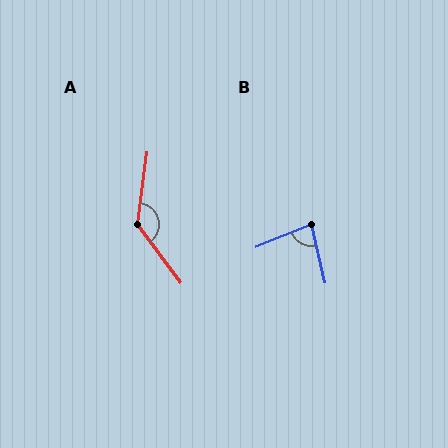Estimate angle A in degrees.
Approximately 136 degrees.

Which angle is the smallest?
B, at approximately 81 degrees.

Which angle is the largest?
A, at approximately 136 degrees.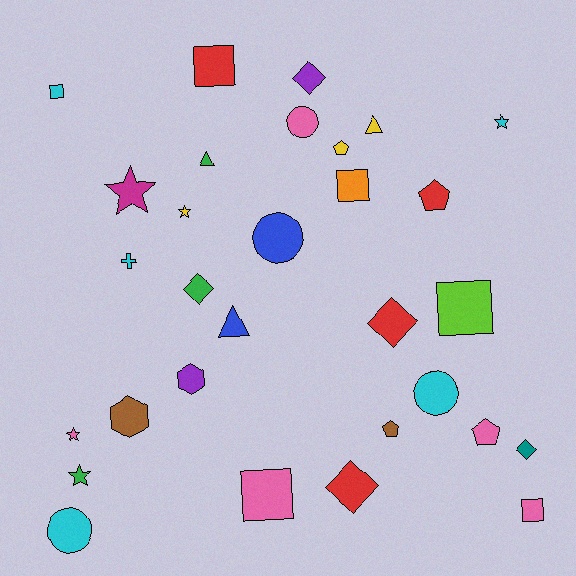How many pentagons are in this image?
There are 4 pentagons.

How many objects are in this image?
There are 30 objects.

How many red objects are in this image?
There are 4 red objects.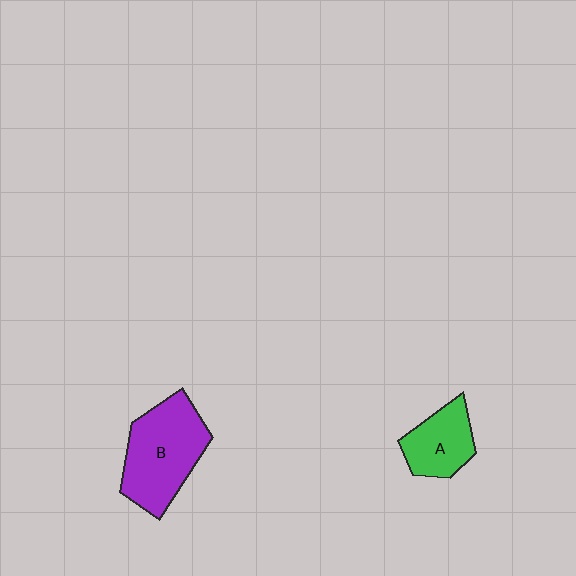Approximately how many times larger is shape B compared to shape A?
Approximately 1.7 times.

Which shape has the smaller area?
Shape A (green).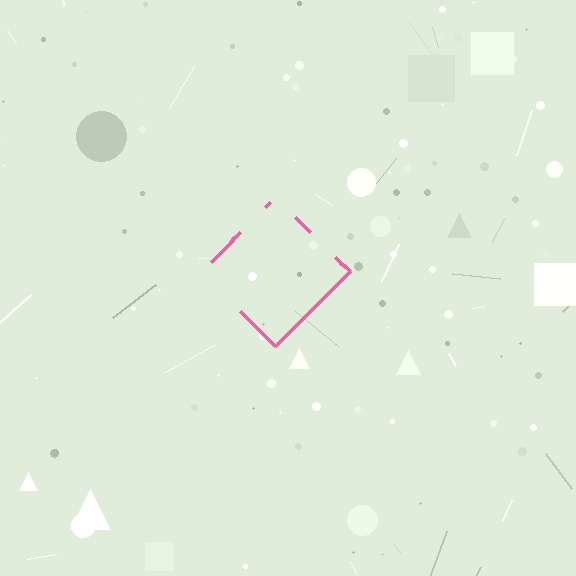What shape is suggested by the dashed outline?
The dashed outline suggests a diamond.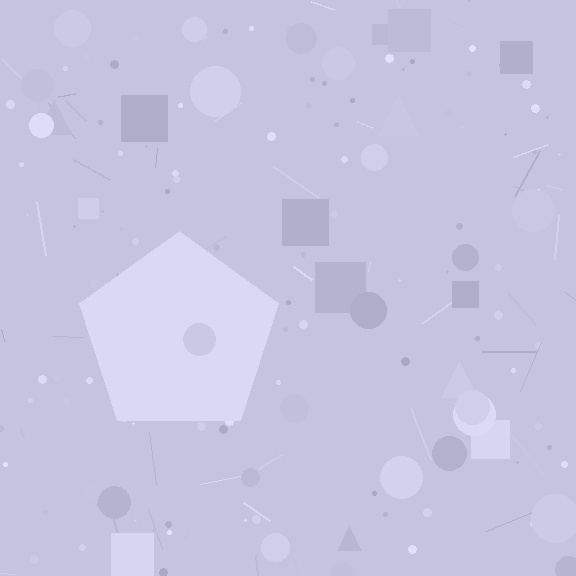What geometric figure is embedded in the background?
A pentagon is embedded in the background.